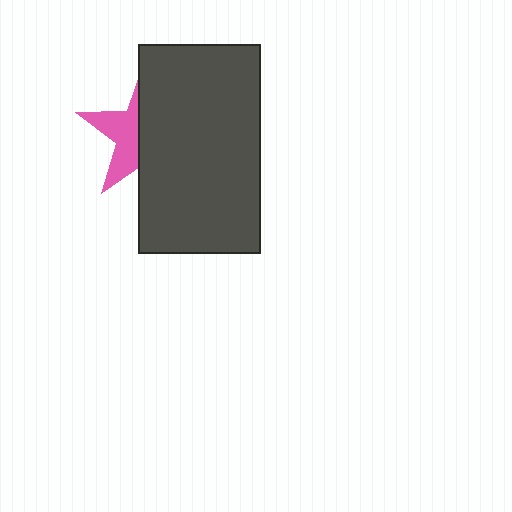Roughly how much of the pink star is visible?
A small part of it is visible (roughly 40%).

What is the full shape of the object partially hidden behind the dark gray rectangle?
The partially hidden object is a pink star.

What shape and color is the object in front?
The object in front is a dark gray rectangle.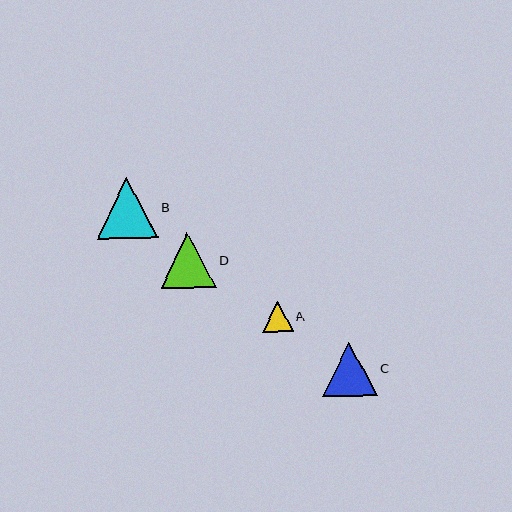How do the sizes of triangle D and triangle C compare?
Triangle D and triangle C are approximately the same size.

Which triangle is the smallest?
Triangle A is the smallest with a size of approximately 31 pixels.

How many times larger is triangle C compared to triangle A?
Triangle C is approximately 1.8 times the size of triangle A.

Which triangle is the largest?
Triangle B is the largest with a size of approximately 61 pixels.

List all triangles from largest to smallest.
From largest to smallest: B, D, C, A.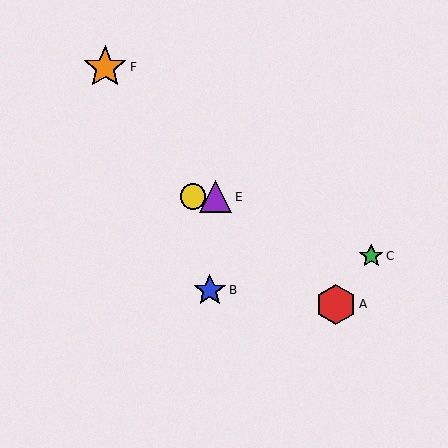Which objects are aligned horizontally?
Objects D, E are aligned horizontally.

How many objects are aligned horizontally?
2 objects (D, E) are aligned horizontally.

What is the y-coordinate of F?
Object F is at y≈67.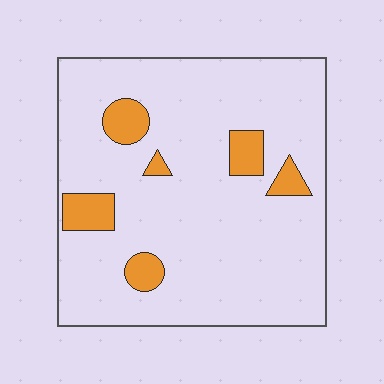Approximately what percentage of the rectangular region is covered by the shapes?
Approximately 10%.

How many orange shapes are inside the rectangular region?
6.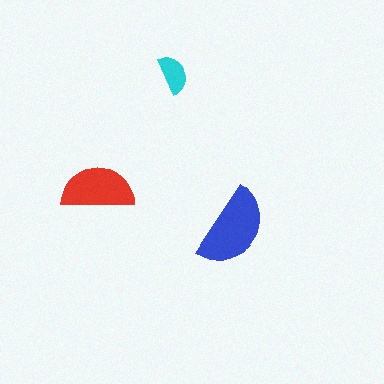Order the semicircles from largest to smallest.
the blue one, the red one, the cyan one.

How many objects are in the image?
There are 3 objects in the image.